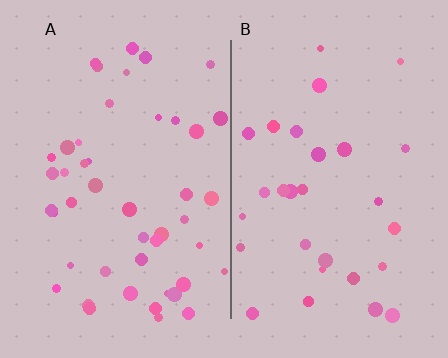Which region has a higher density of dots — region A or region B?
A (the left).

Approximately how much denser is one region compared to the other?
Approximately 1.6× — region A over region B.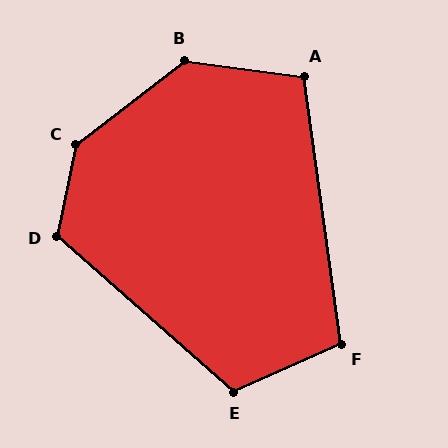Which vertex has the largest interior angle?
C, at approximately 140 degrees.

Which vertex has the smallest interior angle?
A, at approximately 105 degrees.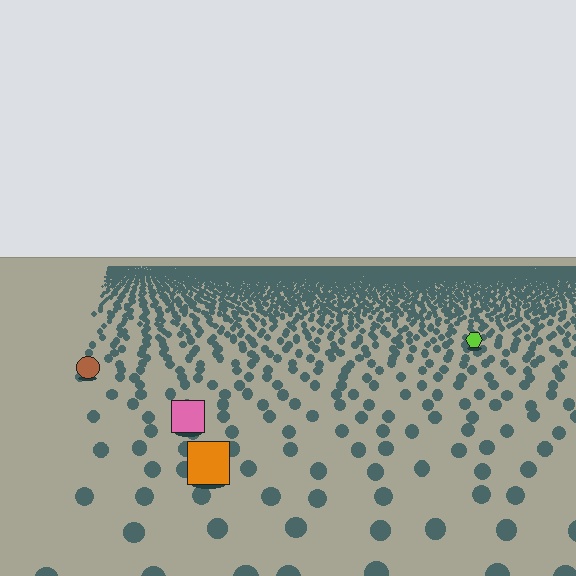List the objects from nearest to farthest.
From nearest to farthest: the orange square, the pink square, the brown circle, the lime hexagon.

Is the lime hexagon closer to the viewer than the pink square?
No. The pink square is closer — you can tell from the texture gradient: the ground texture is coarser near it.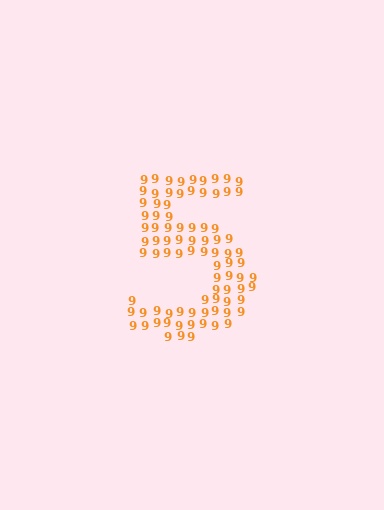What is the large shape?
The large shape is the digit 5.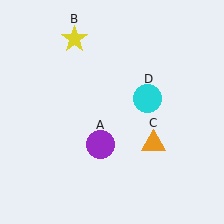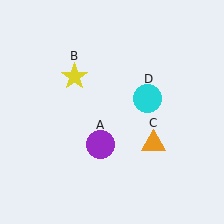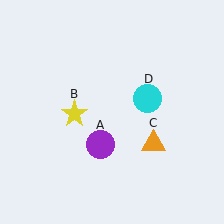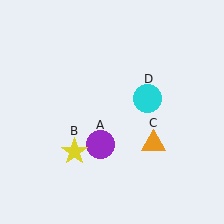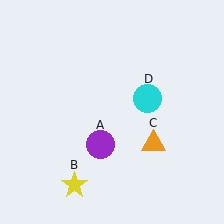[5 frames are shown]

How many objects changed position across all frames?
1 object changed position: yellow star (object B).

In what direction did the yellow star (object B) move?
The yellow star (object B) moved down.